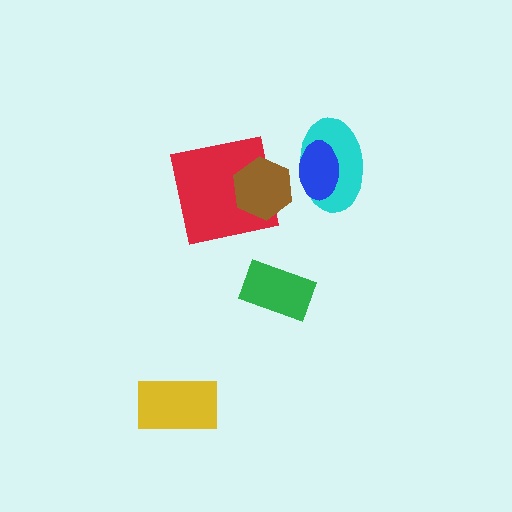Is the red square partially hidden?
Yes, it is partially covered by another shape.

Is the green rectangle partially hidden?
No, no other shape covers it.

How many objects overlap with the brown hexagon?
1 object overlaps with the brown hexagon.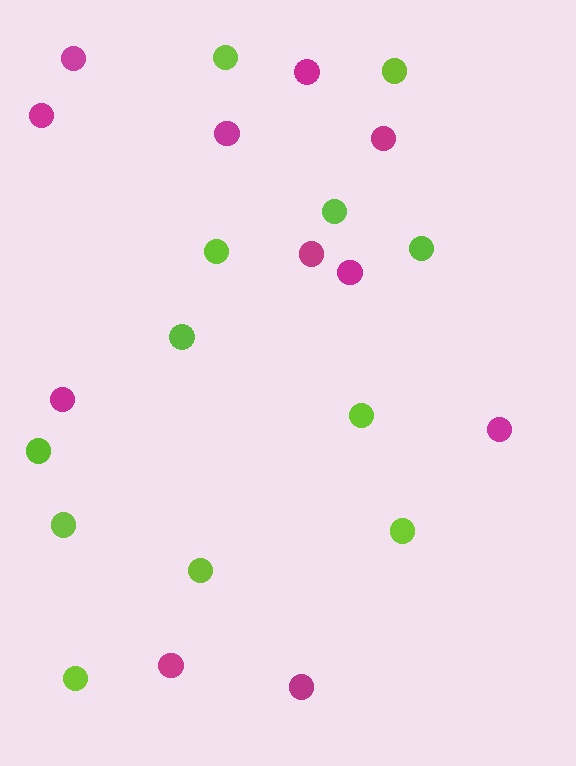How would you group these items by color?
There are 2 groups: one group of magenta circles (11) and one group of lime circles (12).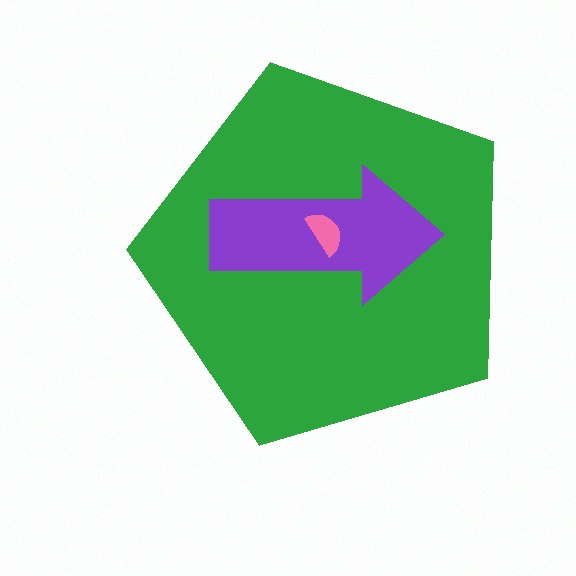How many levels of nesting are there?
3.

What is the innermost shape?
The pink semicircle.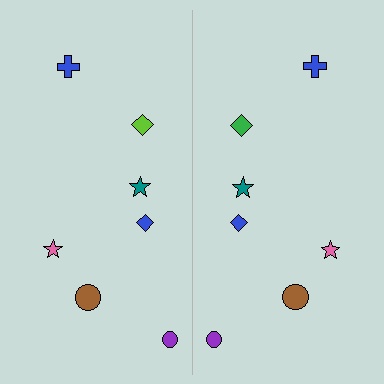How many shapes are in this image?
There are 14 shapes in this image.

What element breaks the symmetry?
The green diamond on the right side breaks the symmetry — its mirror counterpart is lime.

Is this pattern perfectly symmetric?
No, the pattern is not perfectly symmetric. The green diamond on the right side breaks the symmetry — its mirror counterpart is lime.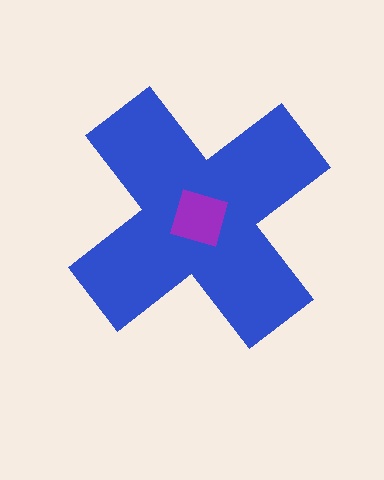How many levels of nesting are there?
2.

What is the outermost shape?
The blue cross.